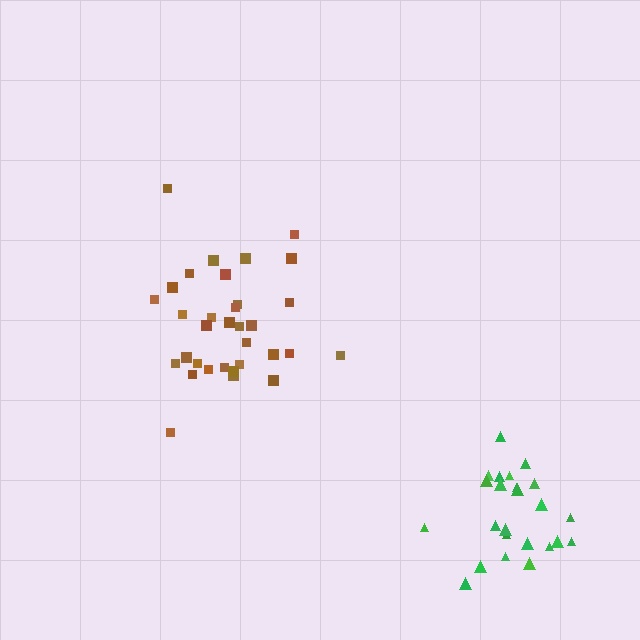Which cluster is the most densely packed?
Green.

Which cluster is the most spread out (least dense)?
Brown.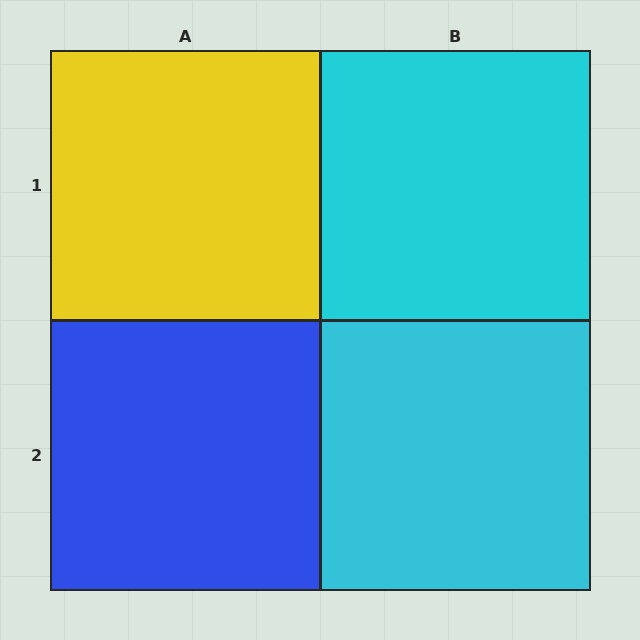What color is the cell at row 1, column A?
Yellow.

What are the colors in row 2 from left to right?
Blue, cyan.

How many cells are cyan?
2 cells are cyan.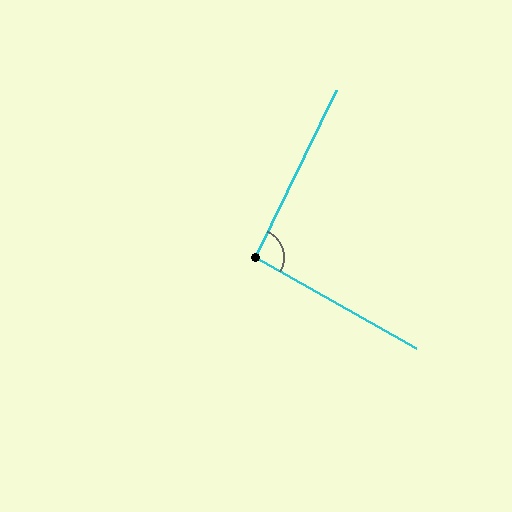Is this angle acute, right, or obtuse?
It is approximately a right angle.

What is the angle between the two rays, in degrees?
Approximately 94 degrees.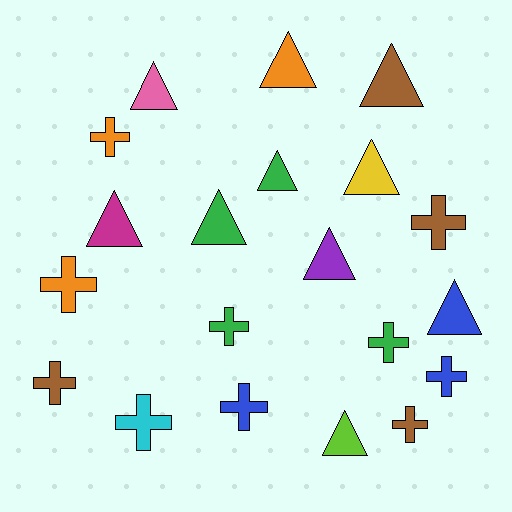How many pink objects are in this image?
There is 1 pink object.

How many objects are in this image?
There are 20 objects.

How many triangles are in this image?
There are 10 triangles.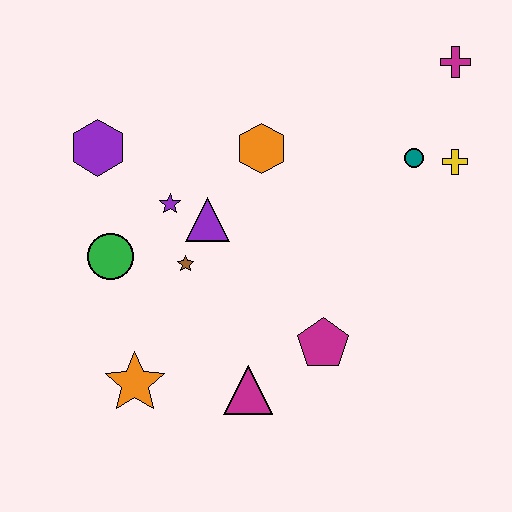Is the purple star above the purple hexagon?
No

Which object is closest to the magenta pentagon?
The magenta triangle is closest to the magenta pentagon.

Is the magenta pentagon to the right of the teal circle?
No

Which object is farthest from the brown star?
The magenta cross is farthest from the brown star.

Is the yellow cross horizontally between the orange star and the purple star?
No